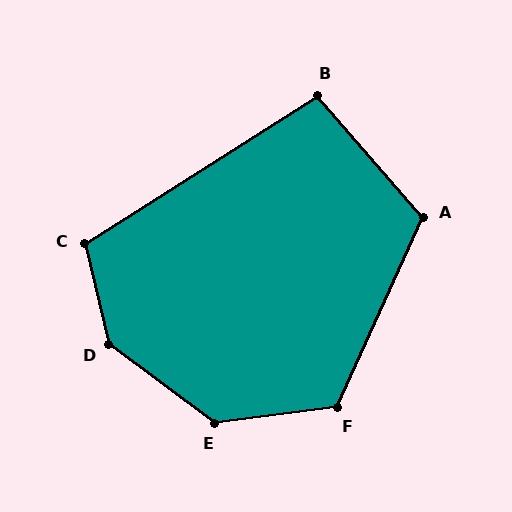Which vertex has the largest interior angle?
D, at approximately 140 degrees.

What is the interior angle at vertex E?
Approximately 136 degrees (obtuse).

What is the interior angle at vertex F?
Approximately 122 degrees (obtuse).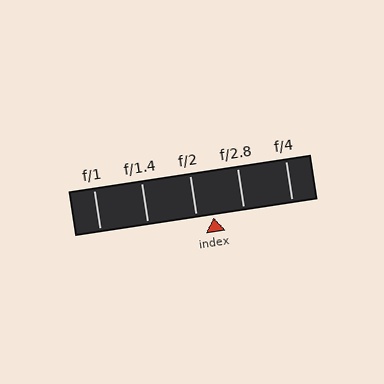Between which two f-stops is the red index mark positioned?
The index mark is between f/2 and f/2.8.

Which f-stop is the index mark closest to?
The index mark is closest to f/2.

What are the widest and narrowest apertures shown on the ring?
The widest aperture shown is f/1 and the narrowest is f/4.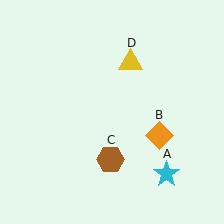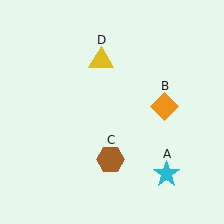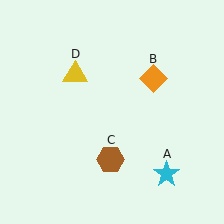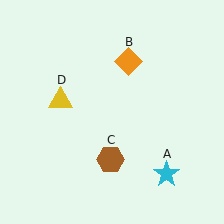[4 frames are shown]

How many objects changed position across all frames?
2 objects changed position: orange diamond (object B), yellow triangle (object D).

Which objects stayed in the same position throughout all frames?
Cyan star (object A) and brown hexagon (object C) remained stationary.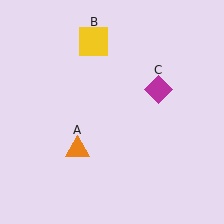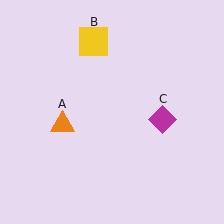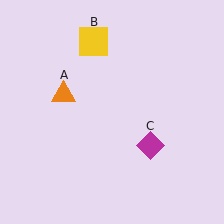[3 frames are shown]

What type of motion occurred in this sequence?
The orange triangle (object A), magenta diamond (object C) rotated clockwise around the center of the scene.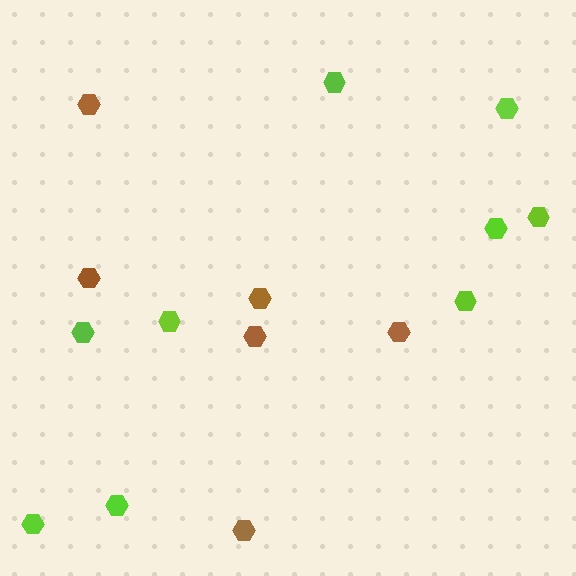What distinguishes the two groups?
There are 2 groups: one group of lime hexagons (9) and one group of brown hexagons (6).